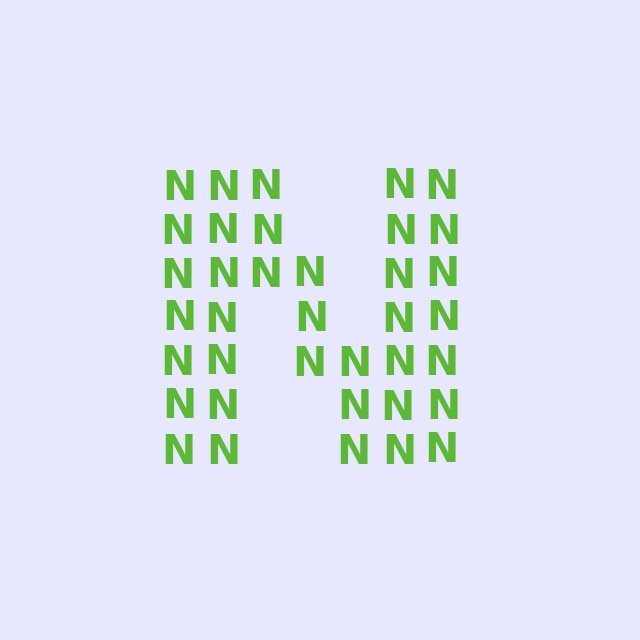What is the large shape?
The large shape is the letter N.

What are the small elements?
The small elements are letter N's.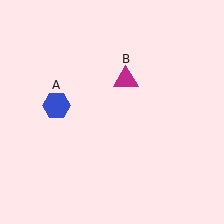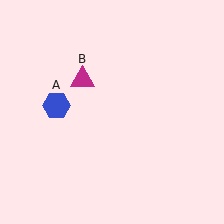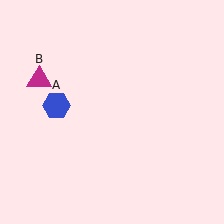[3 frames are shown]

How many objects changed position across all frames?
1 object changed position: magenta triangle (object B).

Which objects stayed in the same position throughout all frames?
Blue hexagon (object A) remained stationary.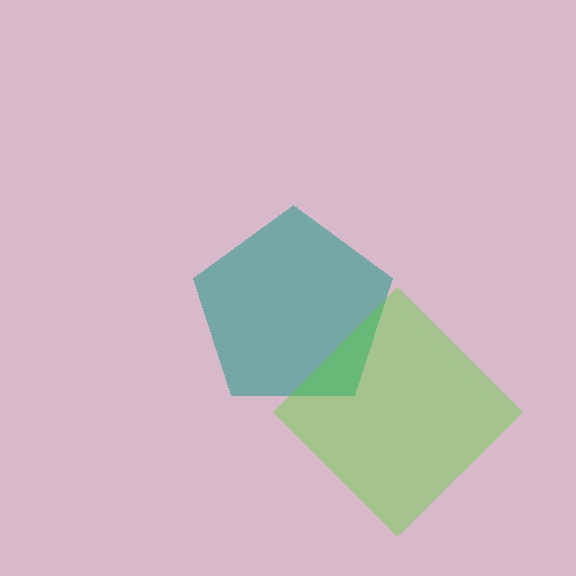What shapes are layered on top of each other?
The layered shapes are: a teal pentagon, a lime diamond.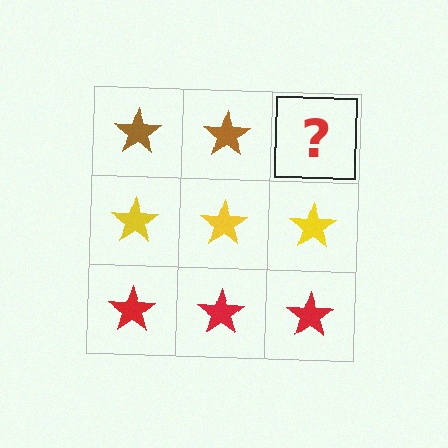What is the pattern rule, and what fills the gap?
The rule is that each row has a consistent color. The gap should be filled with a brown star.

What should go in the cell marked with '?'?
The missing cell should contain a brown star.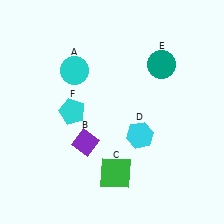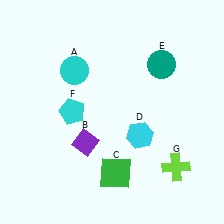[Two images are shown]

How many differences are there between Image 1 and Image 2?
There is 1 difference between the two images.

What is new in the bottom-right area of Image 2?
A lime cross (G) was added in the bottom-right area of Image 2.